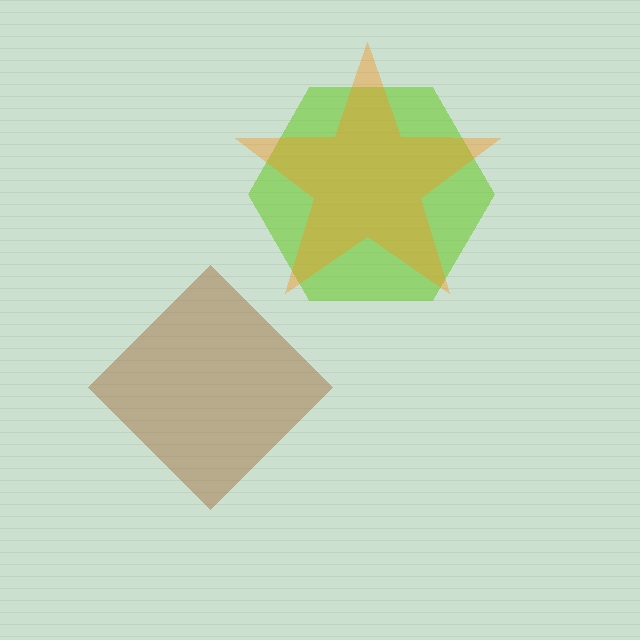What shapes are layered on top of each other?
The layered shapes are: a lime hexagon, a brown diamond, an orange star.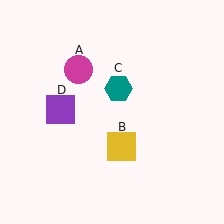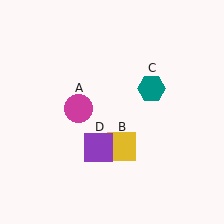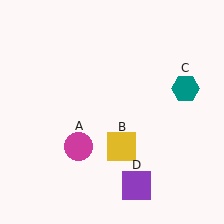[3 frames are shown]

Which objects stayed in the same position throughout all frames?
Yellow square (object B) remained stationary.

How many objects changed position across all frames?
3 objects changed position: magenta circle (object A), teal hexagon (object C), purple square (object D).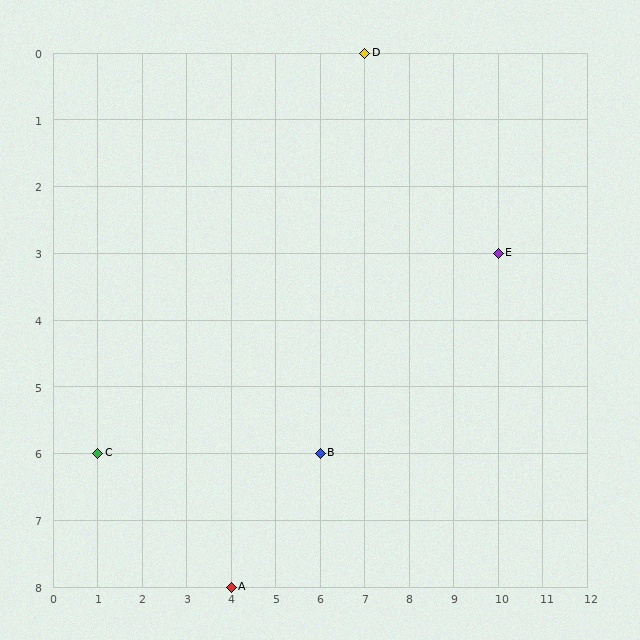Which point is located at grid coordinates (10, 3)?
Point E is at (10, 3).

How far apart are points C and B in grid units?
Points C and B are 5 columns apart.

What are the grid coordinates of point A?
Point A is at grid coordinates (4, 8).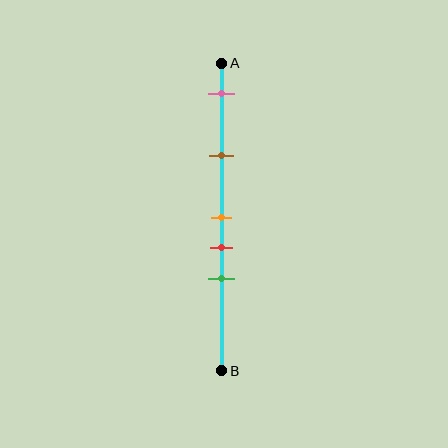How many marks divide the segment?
There are 5 marks dividing the segment.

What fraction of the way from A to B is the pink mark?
The pink mark is approximately 10% (0.1) of the way from A to B.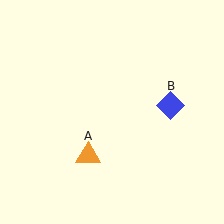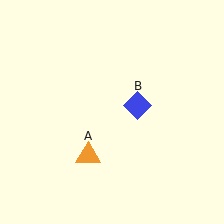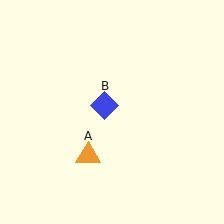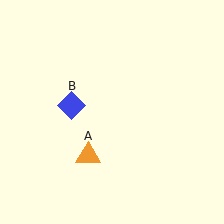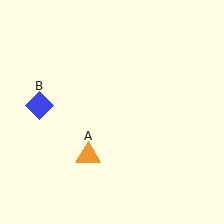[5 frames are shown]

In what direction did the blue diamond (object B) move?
The blue diamond (object B) moved left.